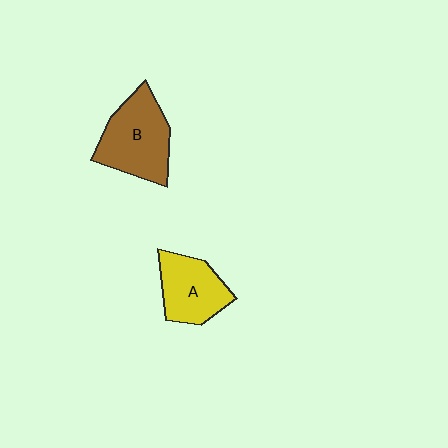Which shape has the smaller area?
Shape A (yellow).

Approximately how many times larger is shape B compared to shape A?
Approximately 1.3 times.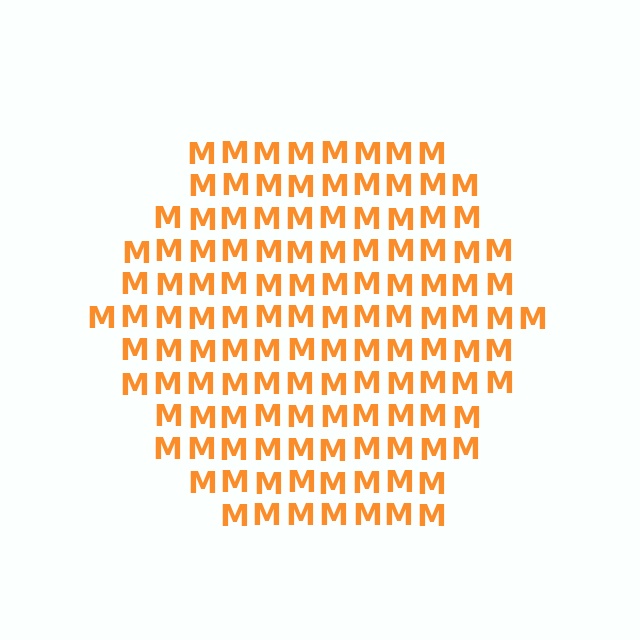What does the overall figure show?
The overall figure shows a hexagon.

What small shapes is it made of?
It is made of small letter M's.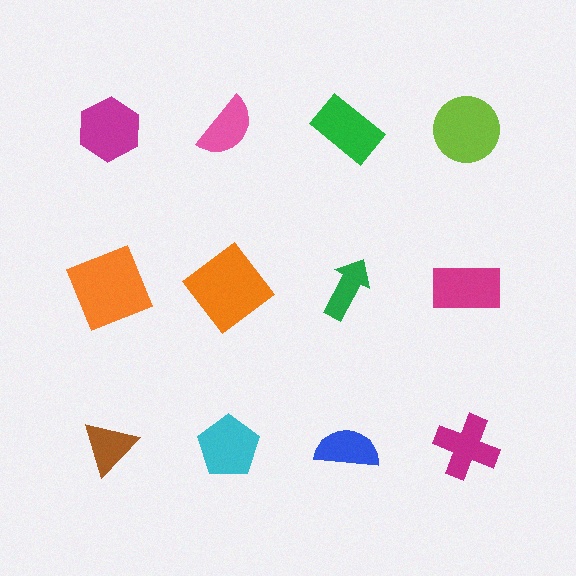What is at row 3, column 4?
A magenta cross.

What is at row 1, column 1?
A magenta hexagon.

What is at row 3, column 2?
A cyan pentagon.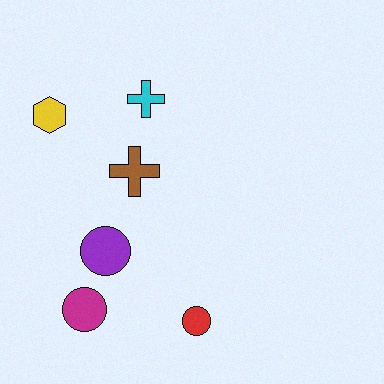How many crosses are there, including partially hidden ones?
There are 2 crosses.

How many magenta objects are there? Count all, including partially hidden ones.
There is 1 magenta object.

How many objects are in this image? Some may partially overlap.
There are 6 objects.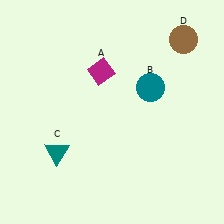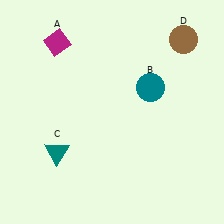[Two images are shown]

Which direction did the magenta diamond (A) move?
The magenta diamond (A) moved left.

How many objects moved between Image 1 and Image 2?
1 object moved between the two images.